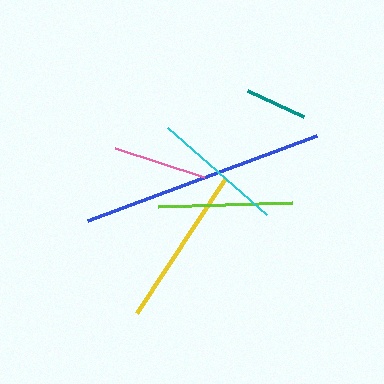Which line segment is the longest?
The blue line is the longest at approximately 244 pixels.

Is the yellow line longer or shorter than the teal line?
The yellow line is longer than the teal line.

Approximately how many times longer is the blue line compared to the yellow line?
The blue line is approximately 1.5 times the length of the yellow line.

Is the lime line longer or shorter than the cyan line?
The lime line is longer than the cyan line.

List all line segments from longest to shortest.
From longest to shortest: blue, yellow, lime, cyan, pink, teal.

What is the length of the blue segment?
The blue segment is approximately 244 pixels long.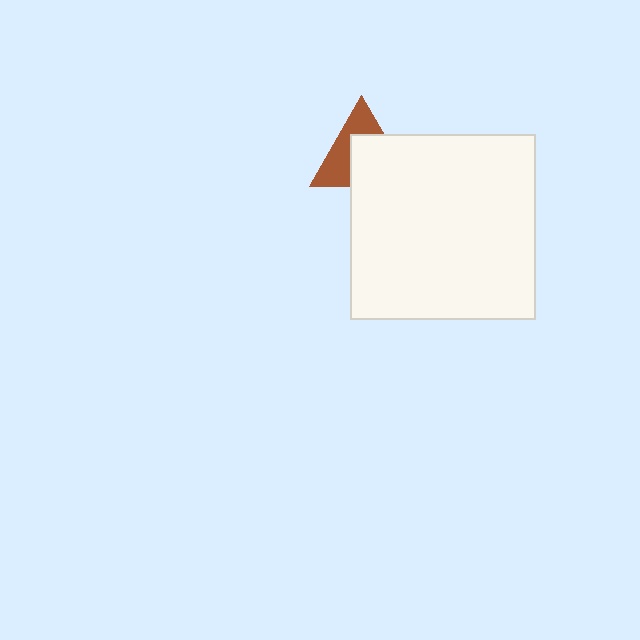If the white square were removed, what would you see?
You would see the complete brown triangle.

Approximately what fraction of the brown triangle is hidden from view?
Roughly 55% of the brown triangle is hidden behind the white square.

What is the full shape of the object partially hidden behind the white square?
The partially hidden object is a brown triangle.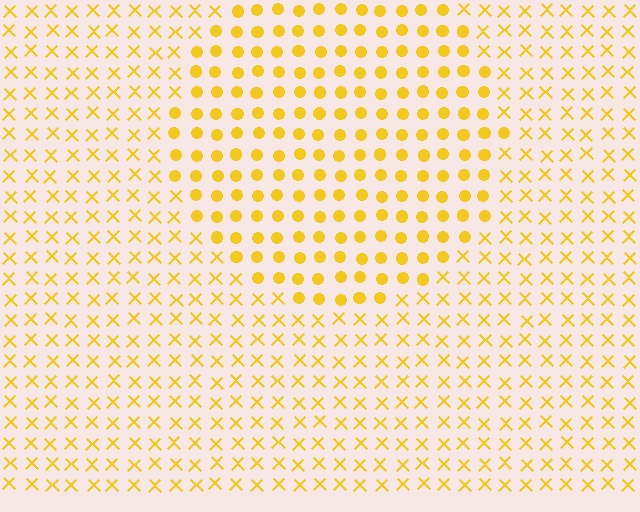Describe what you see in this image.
The image is filled with small yellow elements arranged in a uniform grid. A circle-shaped region contains circles, while the surrounding area contains X marks. The boundary is defined purely by the change in element shape.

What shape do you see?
I see a circle.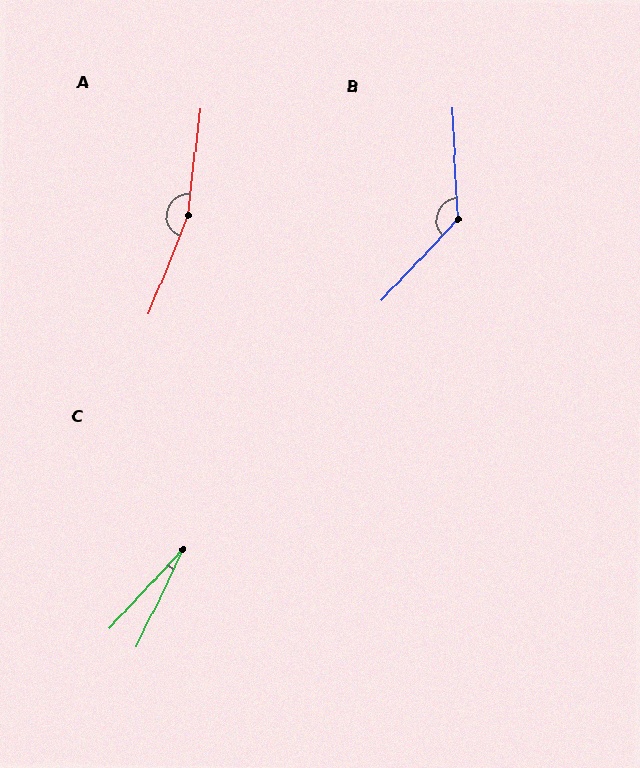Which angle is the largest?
A, at approximately 165 degrees.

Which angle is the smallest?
C, at approximately 17 degrees.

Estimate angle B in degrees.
Approximately 134 degrees.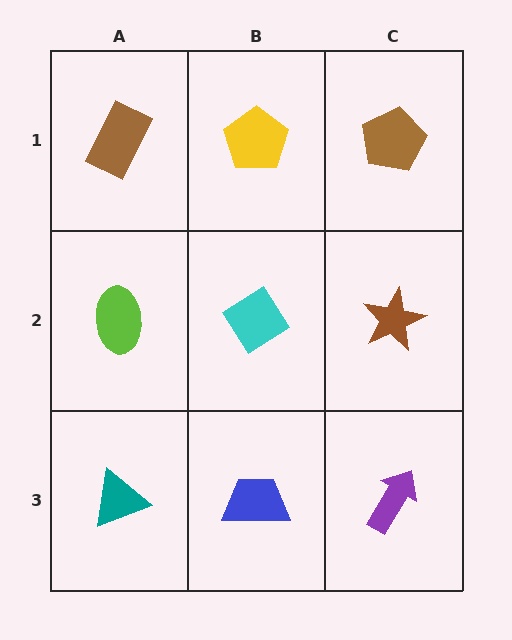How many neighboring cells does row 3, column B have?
3.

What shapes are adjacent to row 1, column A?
A lime ellipse (row 2, column A), a yellow pentagon (row 1, column B).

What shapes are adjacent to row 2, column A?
A brown rectangle (row 1, column A), a teal triangle (row 3, column A), a cyan diamond (row 2, column B).